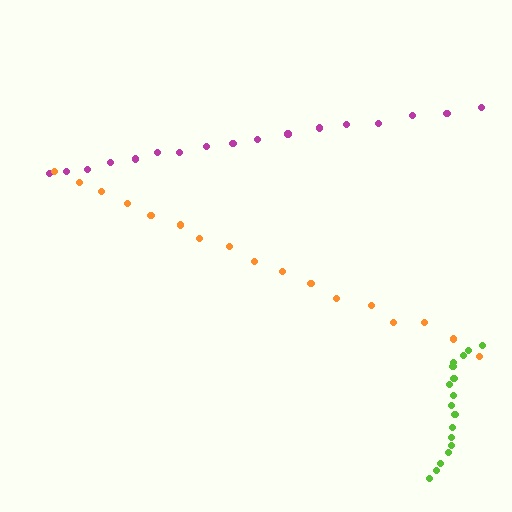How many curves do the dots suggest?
There are 3 distinct paths.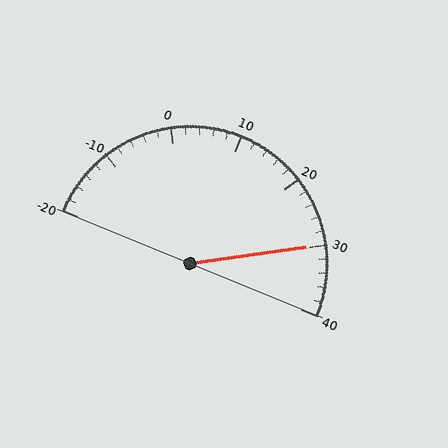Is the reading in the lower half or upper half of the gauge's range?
The reading is in the upper half of the range (-20 to 40).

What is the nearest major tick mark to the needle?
The nearest major tick mark is 30.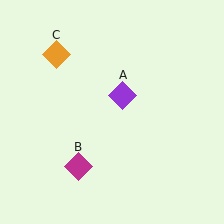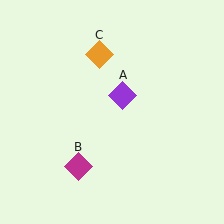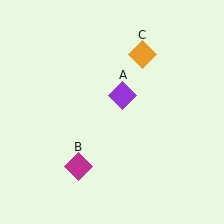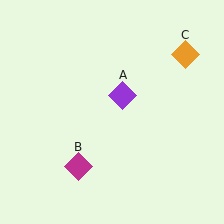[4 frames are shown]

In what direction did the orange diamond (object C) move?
The orange diamond (object C) moved right.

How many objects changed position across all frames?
1 object changed position: orange diamond (object C).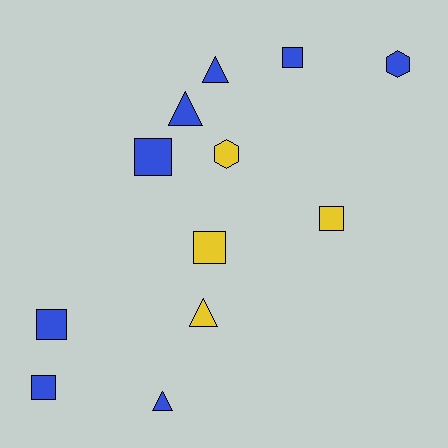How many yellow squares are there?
There are 2 yellow squares.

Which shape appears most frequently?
Square, with 6 objects.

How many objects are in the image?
There are 12 objects.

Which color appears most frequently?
Blue, with 8 objects.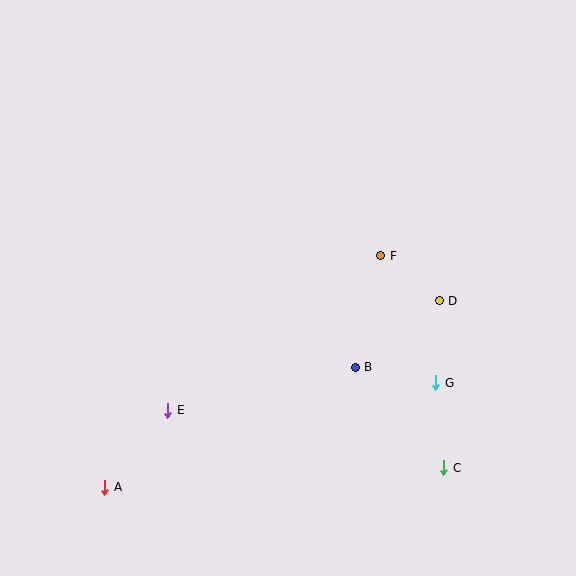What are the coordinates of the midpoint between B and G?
The midpoint between B and G is at (396, 375).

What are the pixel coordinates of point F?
Point F is at (381, 256).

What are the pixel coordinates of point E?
Point E is at (168, 410).